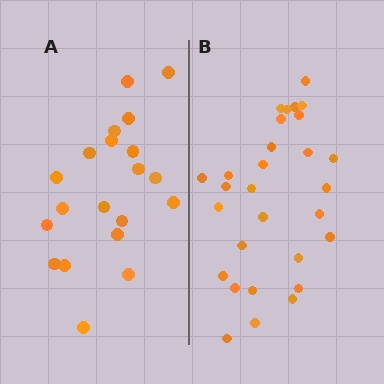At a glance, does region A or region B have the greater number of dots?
Region B (the right region) has more dots.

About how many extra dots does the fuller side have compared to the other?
Region B has roughly 8 or so more dots than region A.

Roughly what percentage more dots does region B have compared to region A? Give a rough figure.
About 45% more.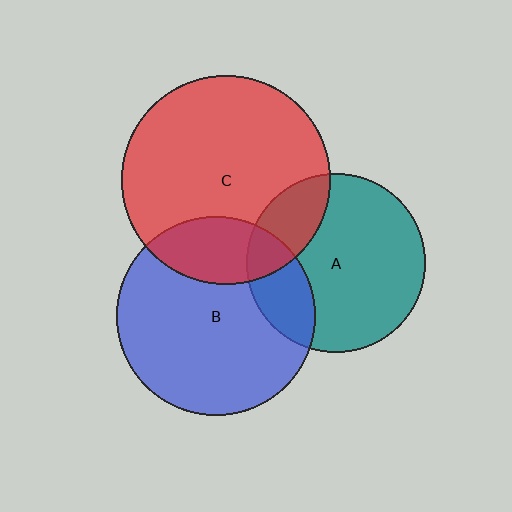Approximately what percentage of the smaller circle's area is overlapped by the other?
Approximately 25%.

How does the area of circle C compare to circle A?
Approximately 1.4 times.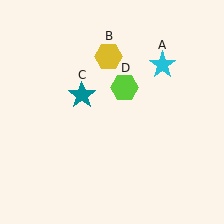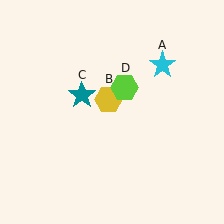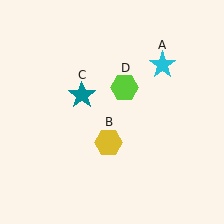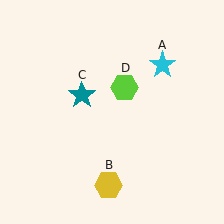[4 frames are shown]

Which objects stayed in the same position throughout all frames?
Cyan star (object A) and teal star (object C) and lime hexagon (object D) remained stationary.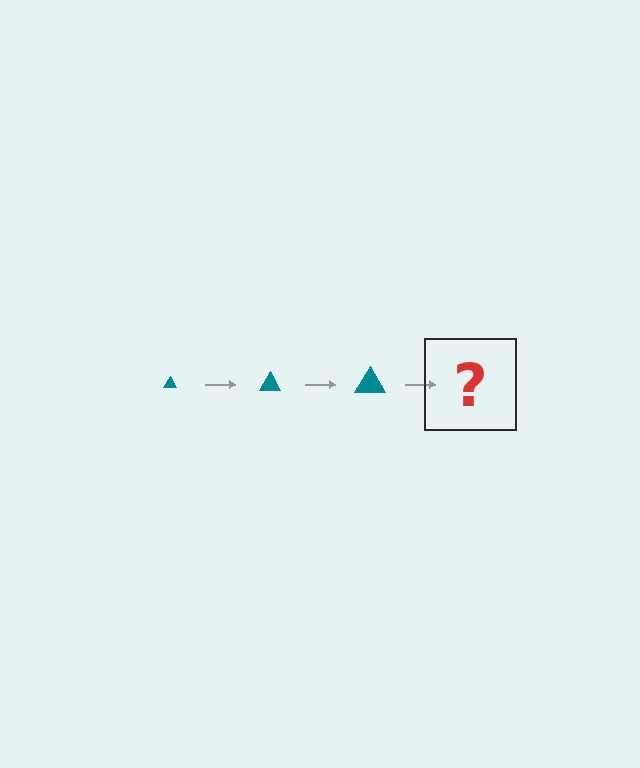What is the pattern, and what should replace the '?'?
The pattern is that the triangle gets progressively larger each step. The '?' should be a teal triangle, larger than the previous one.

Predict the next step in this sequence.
The next step is a teal triangle, larger than the previous one.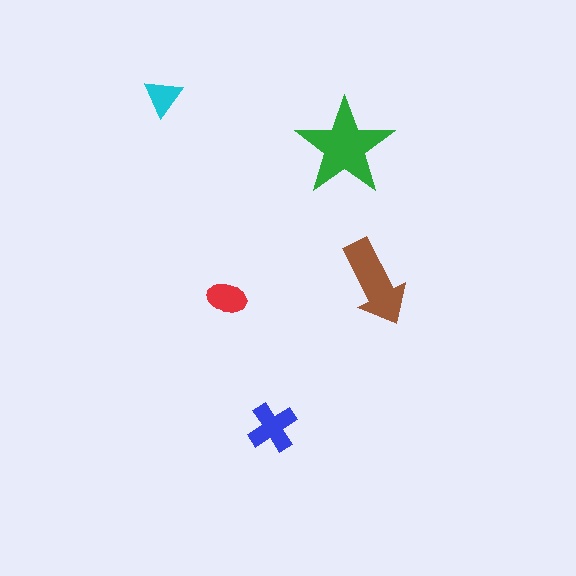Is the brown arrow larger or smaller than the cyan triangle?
Larger.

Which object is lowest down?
The blue cross is bottommost.